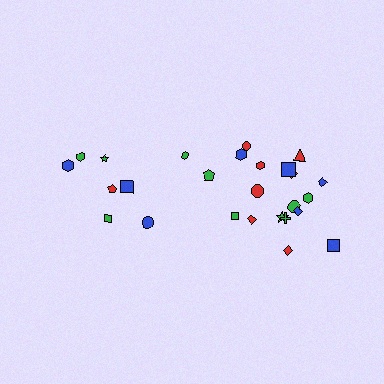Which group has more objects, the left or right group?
The right group.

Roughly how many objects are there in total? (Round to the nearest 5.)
Roughly 25 objects in total.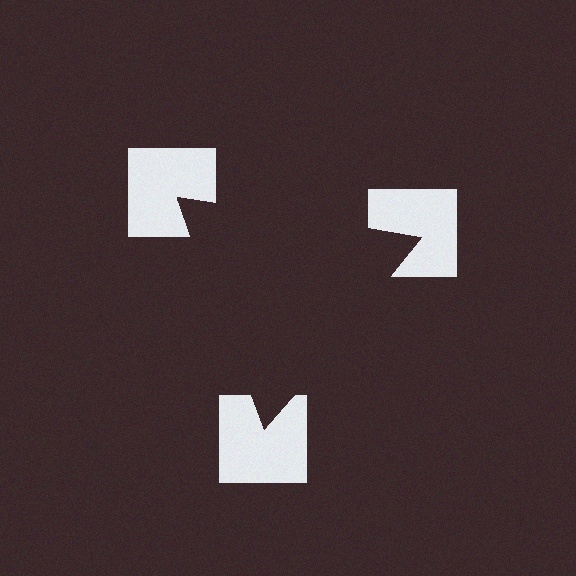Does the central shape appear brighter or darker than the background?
It typically appears slightly darker than the background, even though no actual brightness change is drawn.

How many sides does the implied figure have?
3 sides.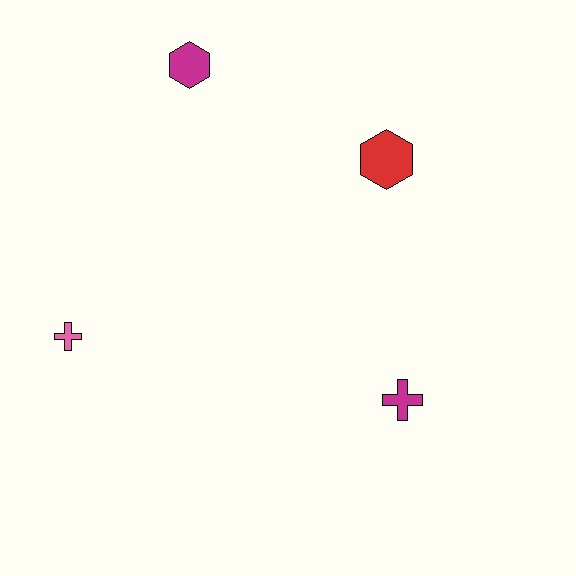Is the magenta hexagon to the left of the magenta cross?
Yes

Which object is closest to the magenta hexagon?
The red hexagon is closest to the magenta hexagon.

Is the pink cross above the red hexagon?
No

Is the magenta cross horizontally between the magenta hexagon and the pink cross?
No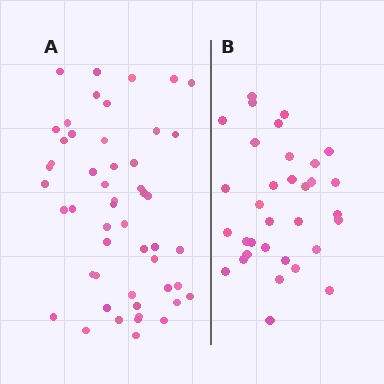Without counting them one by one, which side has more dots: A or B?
Region A (the left region) has more dots.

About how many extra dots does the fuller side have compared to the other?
Region A has approximately 20 more dots than region B.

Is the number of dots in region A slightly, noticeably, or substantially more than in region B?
Region A has substantially more. The ratio is roughly 1.5 to 1.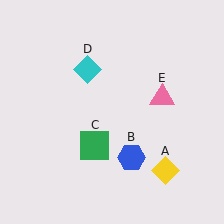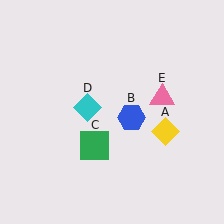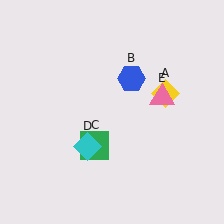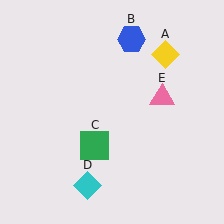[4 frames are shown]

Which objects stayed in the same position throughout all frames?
Green square (object C) and pink triangle (object E) remained stationary.